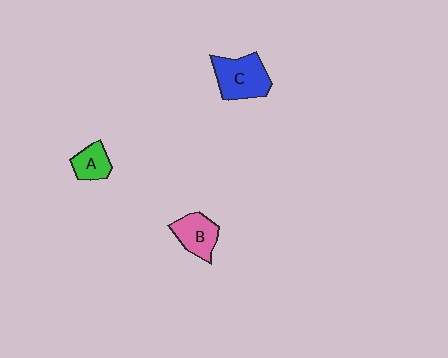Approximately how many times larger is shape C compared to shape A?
Approximately 1.9 times.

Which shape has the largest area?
Shape C (blue).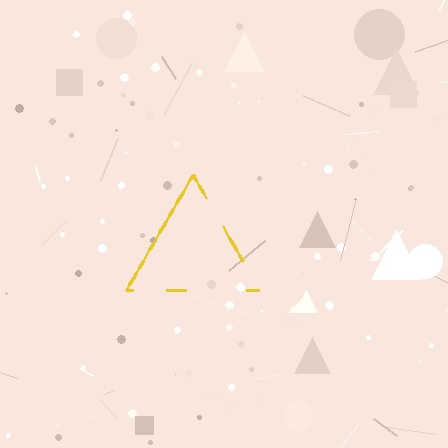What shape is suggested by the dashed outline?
The dashed outline suggests a triangle.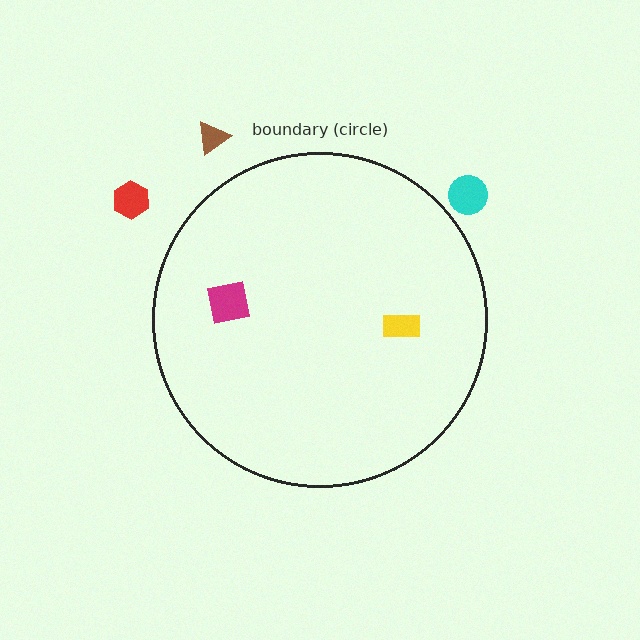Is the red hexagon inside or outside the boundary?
Outside.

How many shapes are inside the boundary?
2 inside, 3 outside.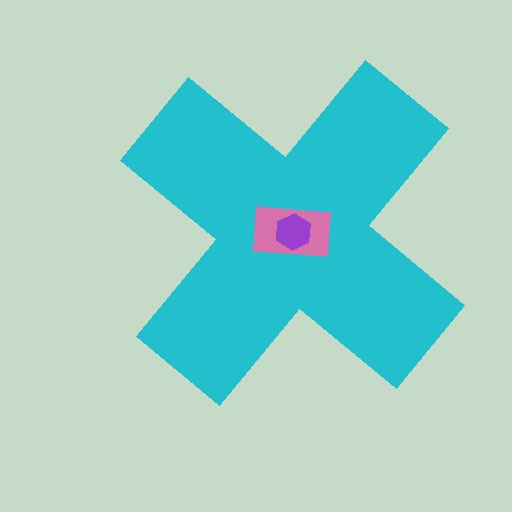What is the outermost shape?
The cyan cross.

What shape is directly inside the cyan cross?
The pink rectangle.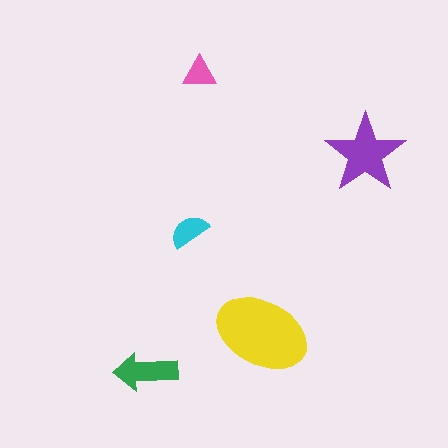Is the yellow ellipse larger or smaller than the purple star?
Larger.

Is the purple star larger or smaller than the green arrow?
Larger.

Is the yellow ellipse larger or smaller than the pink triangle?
Larger.